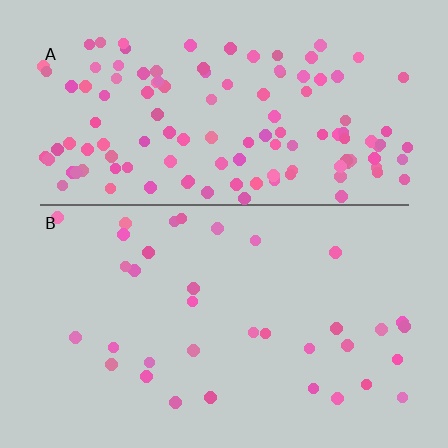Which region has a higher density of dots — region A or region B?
A (the top).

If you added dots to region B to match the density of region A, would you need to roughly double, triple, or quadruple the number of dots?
Approximately quadruple.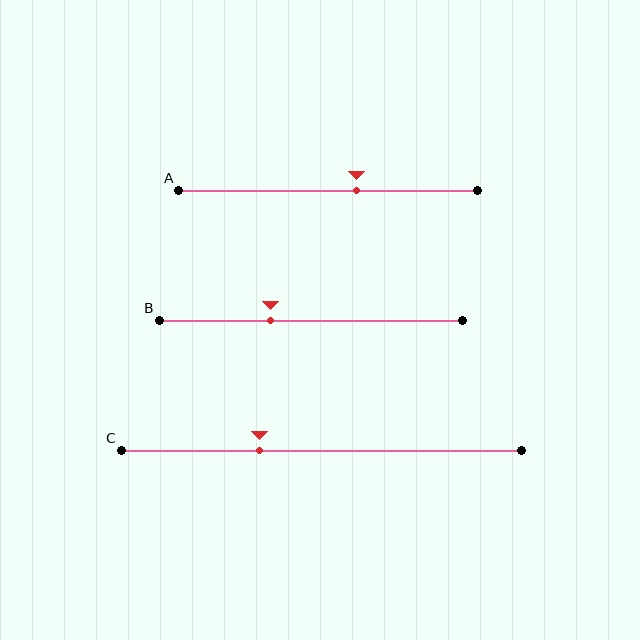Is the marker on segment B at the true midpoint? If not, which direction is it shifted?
No, the marker on segment B is shifted to the left by about 13% of the segment length.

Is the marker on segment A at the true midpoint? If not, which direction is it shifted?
No, the marker on segment A is shifted to the right by about 9% of the segment length.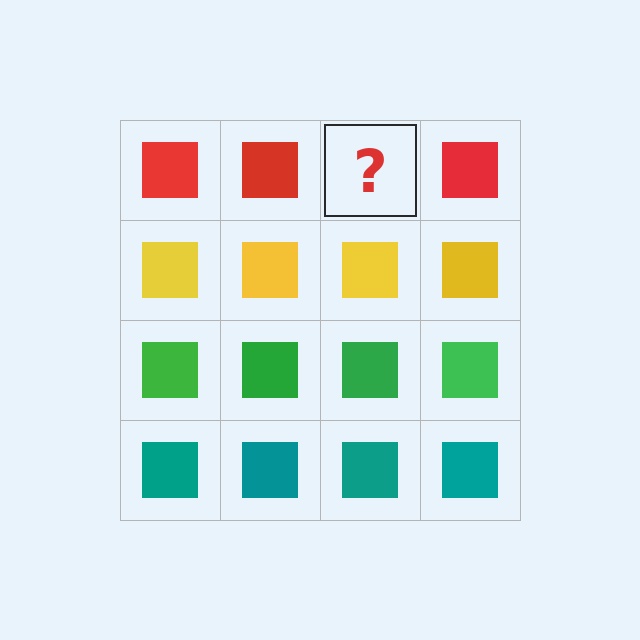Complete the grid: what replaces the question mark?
The question mark should be replaced with a red square.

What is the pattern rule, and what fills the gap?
The rule is that each row has a consistent color. The gap should be filled with a red square.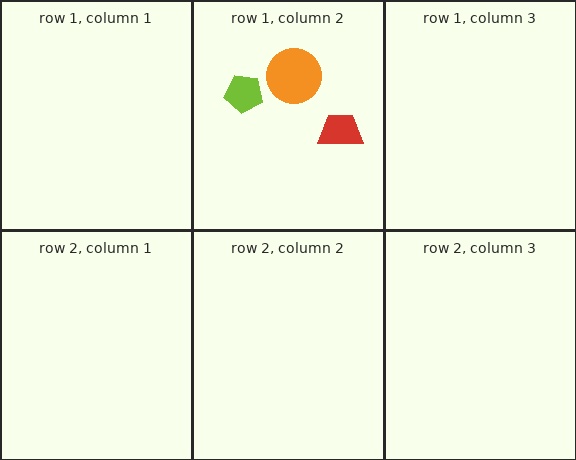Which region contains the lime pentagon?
The row 1, column 2 region.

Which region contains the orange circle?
The row 1, column 2 region.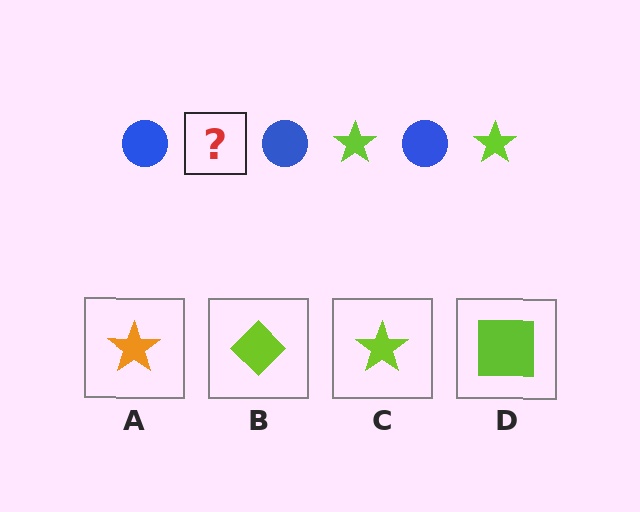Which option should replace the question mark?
Option C.